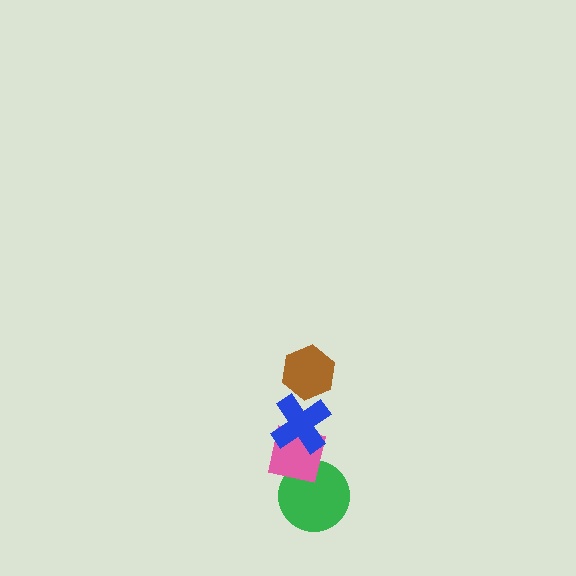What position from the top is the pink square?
The pink square is 3rd from the top.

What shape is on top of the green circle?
The pink square is on top of the green circle.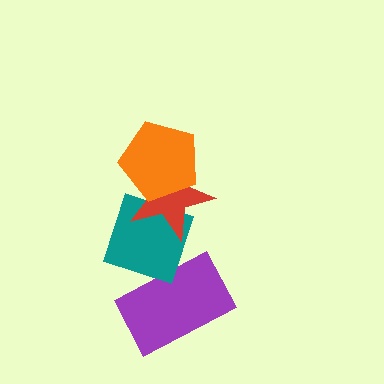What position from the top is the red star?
The red star is 2nd from the top.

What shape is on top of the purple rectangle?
The teal diamond is on top of the purple rectangle.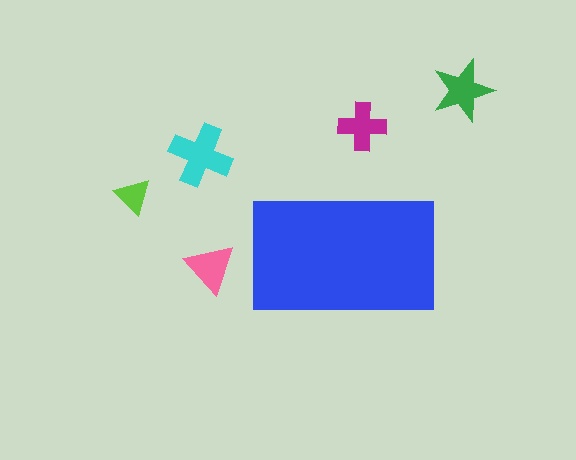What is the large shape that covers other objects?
A blue rectangle.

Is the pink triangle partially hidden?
No, the pink triangle is fully visible.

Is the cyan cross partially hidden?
No, the cyan cross is fully visible.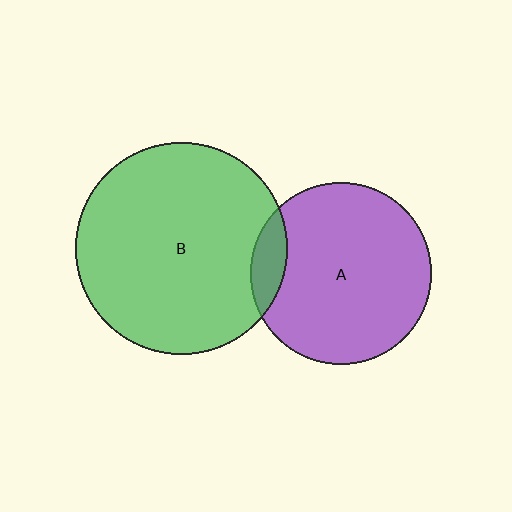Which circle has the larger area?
Circle B (green).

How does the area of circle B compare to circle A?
Approximately 1.4 times.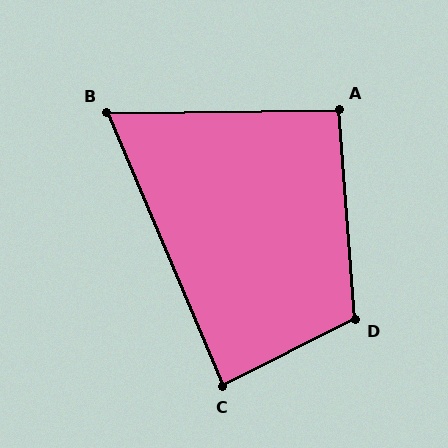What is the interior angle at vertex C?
Approximately 86 degrees (approximately right).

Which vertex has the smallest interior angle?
B, at approximately 68 degrees.